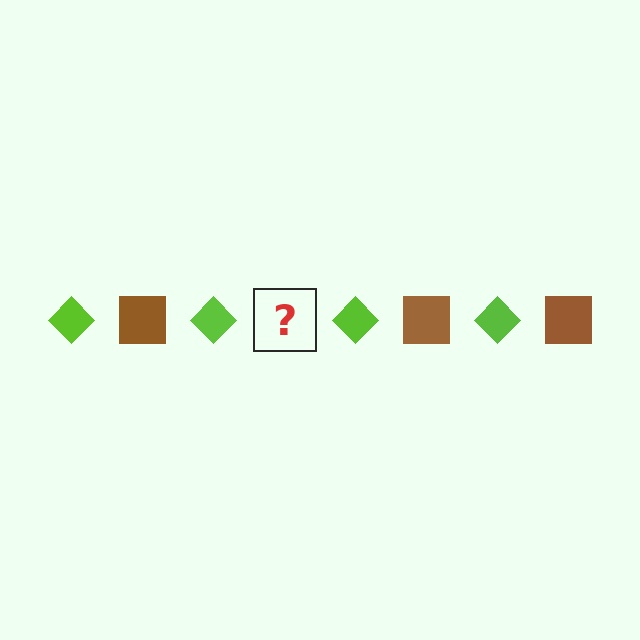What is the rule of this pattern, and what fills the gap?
The rule is that the pattern alternates between lime diamond and brown square. The gap should be filled with a brown square.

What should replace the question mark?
The question mark should be replaced with a brown square.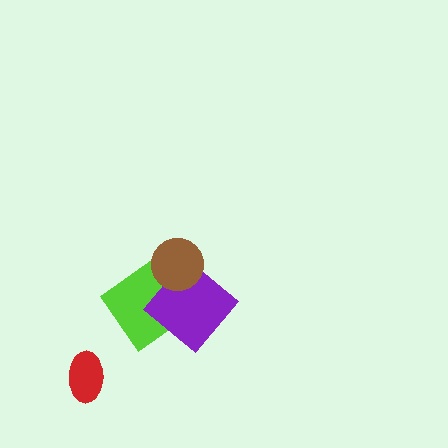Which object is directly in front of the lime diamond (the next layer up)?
The purple diamond is directly in front of the lime diamond.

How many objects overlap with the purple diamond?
2 objects overlap with the purple diamond.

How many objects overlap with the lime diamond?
2 objects overlap with the lime diamond.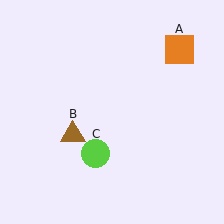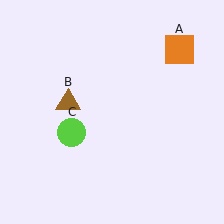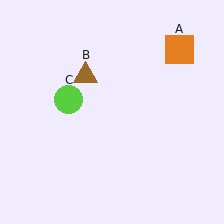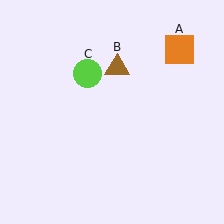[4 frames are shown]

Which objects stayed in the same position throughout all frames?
Orange square (object A) remained stationary.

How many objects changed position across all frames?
2 objects changed position: brown triangle (object B), lime circle (object C).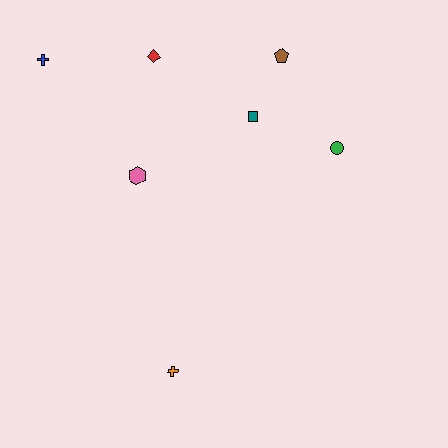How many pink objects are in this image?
There is 1 pink object.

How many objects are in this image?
There are 7 objects.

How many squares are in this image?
There is 1 square.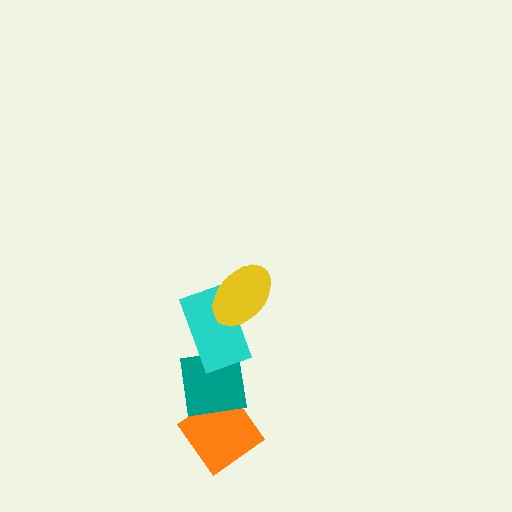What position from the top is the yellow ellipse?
The yellow ellipse is 1st from the top.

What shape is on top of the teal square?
The cyan rectangle is on top of the teal square.